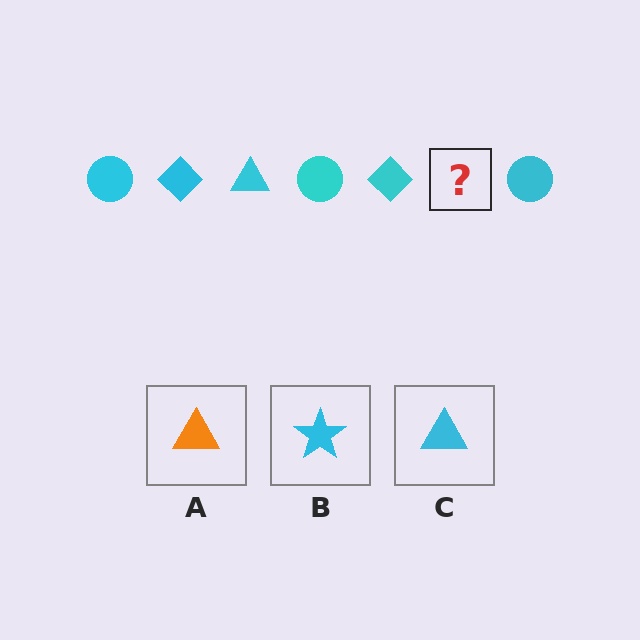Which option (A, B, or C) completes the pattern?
C.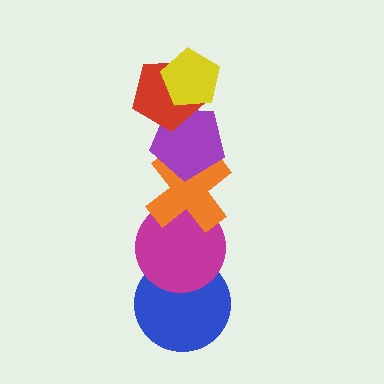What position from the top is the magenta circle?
The magenta circle is 5th from the top.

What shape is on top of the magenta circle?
The orange cross is on top of the magenta circle.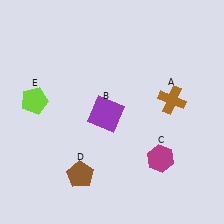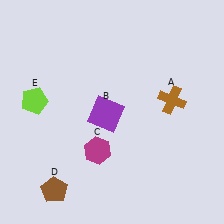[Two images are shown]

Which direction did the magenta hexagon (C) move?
The magenta hexagon (C) moved left.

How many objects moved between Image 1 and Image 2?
2 objects moved between the two images.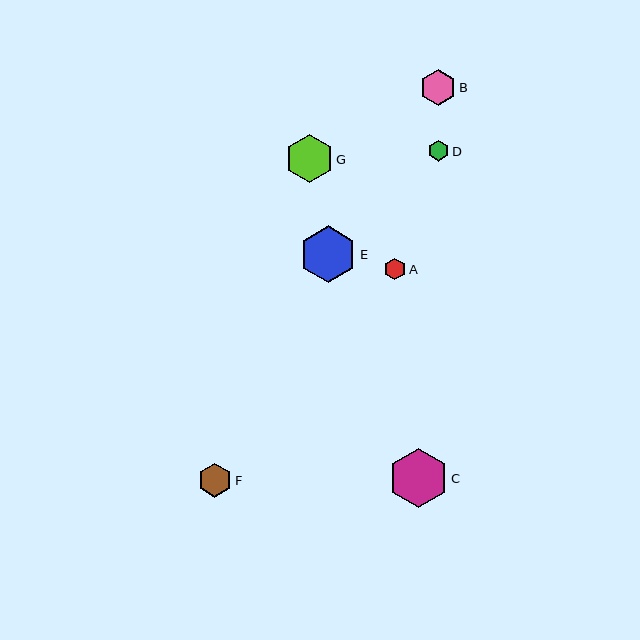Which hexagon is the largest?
Hexagon C is the largest with a size of approximately 59 pixels.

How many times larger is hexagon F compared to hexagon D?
Hexagon F is approximately 1.6 times the size of hexagon D.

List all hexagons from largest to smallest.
From largest to smallest: C, E, G, B, F, A, D.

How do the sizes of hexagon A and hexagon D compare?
Hexagon A and hexagon D are approximately the same size.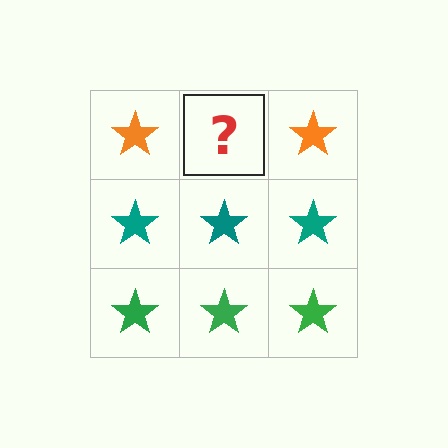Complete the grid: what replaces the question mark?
The question mark should be replaced with an orange star.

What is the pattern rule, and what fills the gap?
The rule is that each row has a consistent color. The gap should be filled with an orange star.